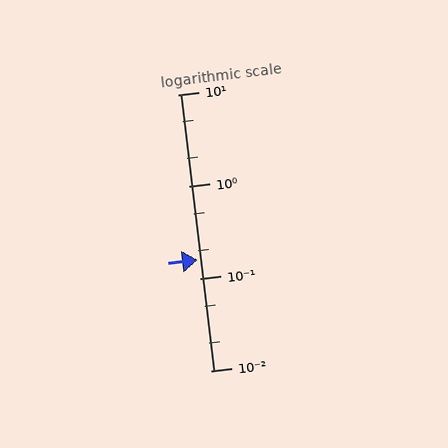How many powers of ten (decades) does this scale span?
The scale spans 3 decades, from 0.01 to 10.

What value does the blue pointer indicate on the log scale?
The pointer indicates approximately 0.16.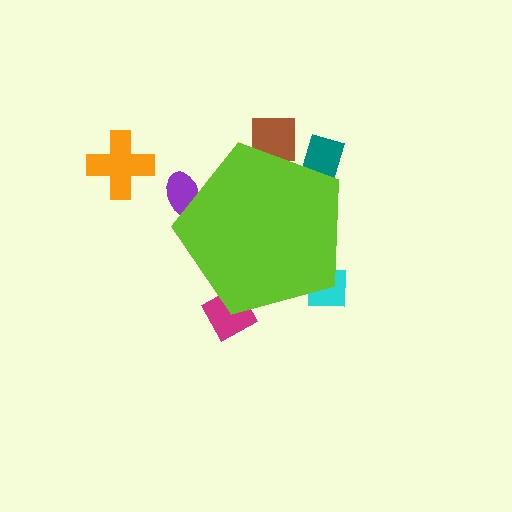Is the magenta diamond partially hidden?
Yes, the magenta diamond is partially hidden behind the lime pentagon.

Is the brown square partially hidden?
Yes, the brown square is partially hidden behind the lime pentagon.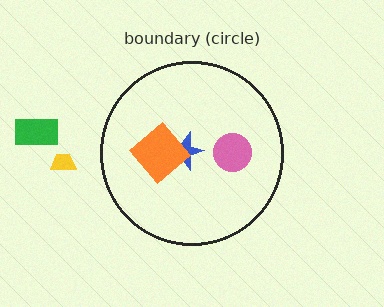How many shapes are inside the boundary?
3 inside, 2 outside.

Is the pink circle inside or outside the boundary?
Inside.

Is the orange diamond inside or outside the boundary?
Inside.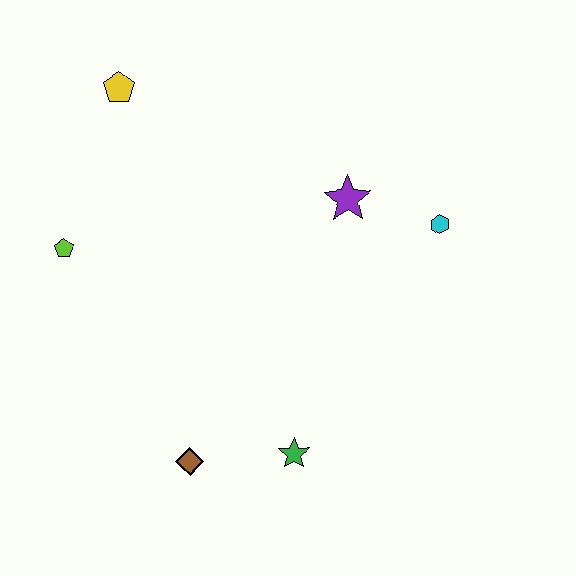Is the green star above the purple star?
No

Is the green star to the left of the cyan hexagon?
Yes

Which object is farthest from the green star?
The yellow pentagon is farthest from the green star.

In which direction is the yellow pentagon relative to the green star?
The yellow pentagon is above the green star.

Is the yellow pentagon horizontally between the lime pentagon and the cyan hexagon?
Yes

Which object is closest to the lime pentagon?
The yellow pentagon is closest to the lime pentagon.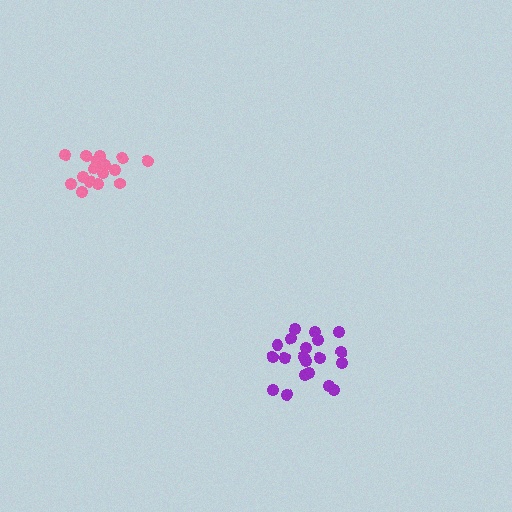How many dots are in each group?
Group 1: 16 dots, Group 2: 20 dots (36 total).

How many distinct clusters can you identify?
There are 2 distinct clusters.